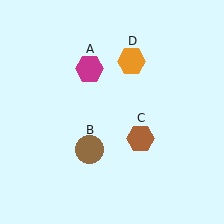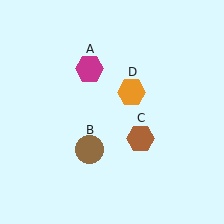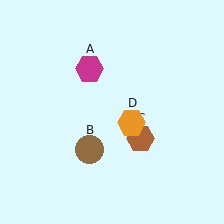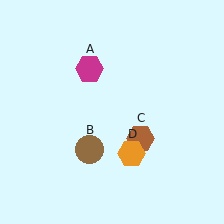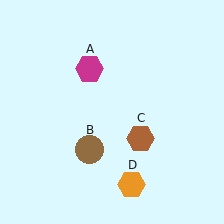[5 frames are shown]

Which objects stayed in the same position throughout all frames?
Magenta hexagon (object A) and brown circle (object B) and brown hexagon (object C) remained stationary.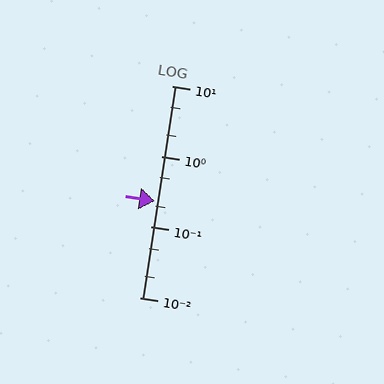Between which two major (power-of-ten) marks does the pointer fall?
The pointer is between 0.1 and 1.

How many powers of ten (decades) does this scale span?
The scale spans 3 decades, from 0.01 to 10.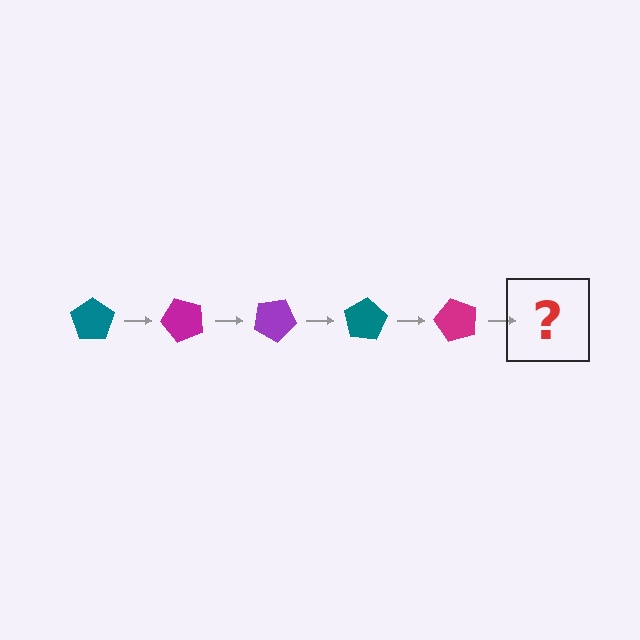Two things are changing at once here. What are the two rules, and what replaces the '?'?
The two rules are that it rotates 50 degrees each step and the color cycles through teal, magenta, and purple. The '?' should be a purple pentagon, rotated 250 degrees from the start.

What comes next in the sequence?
The next element should be a purple pentagon, rotated 250 degrees from the start.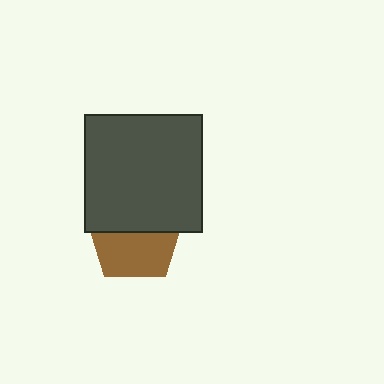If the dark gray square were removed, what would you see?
You would see the complete brown pentagon.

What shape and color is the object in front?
The object in front is a dark gray square.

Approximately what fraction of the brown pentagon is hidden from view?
Roughly 49% of the brown pentagon is hidden behind the dark gray square.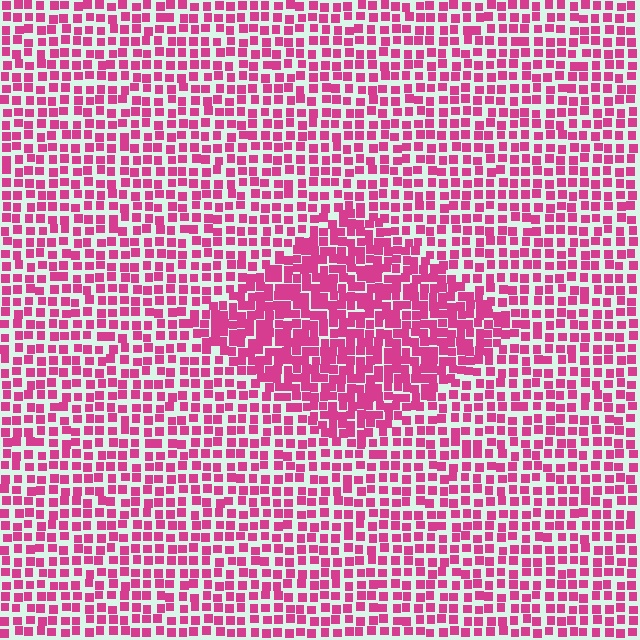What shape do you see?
I see a diamond.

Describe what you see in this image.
The image contains small magenta elements arranged at two different densities. A diamond-shaped region is visible where the elements are more densely packed than the surrounding area.